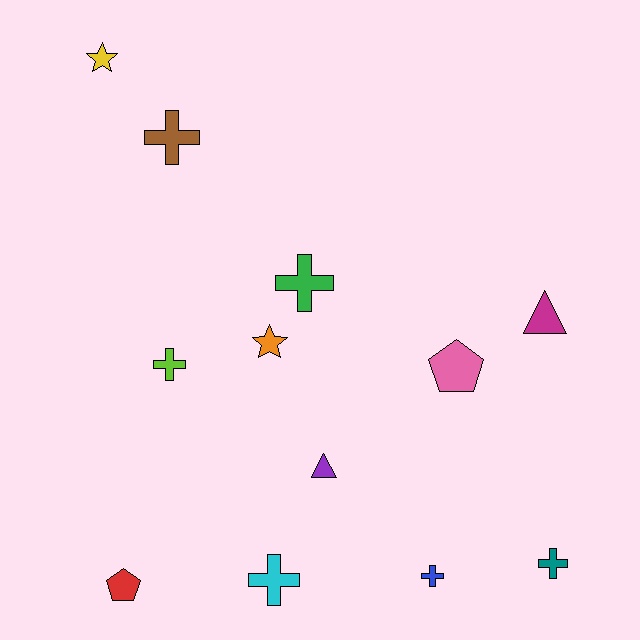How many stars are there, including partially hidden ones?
There are 2 stars.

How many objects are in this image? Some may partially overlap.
There are 12 objects.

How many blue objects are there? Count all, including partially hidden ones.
There is 1 blue object.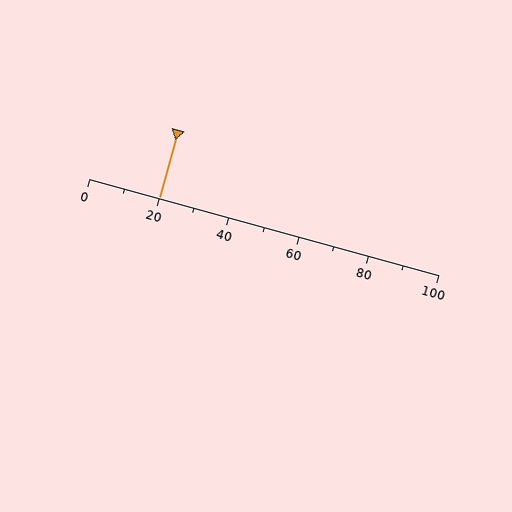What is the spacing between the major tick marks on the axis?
The major ticks are spaced 20 apart.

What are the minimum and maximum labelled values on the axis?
The axis runs from 0 to 100.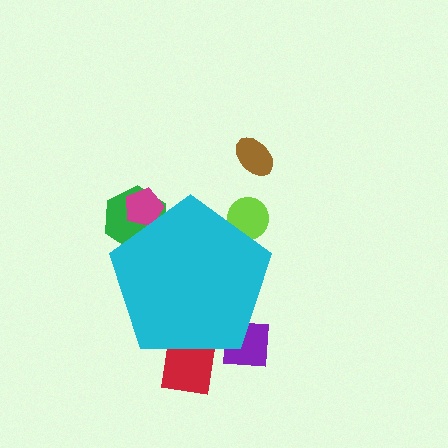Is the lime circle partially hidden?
Yes, the lime circle is partially hidden behind the cyan pentagon.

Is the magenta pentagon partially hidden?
Yes, the magenta pentagon is partially hidden behind the cyan pentagon.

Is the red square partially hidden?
Yes, the red square is partially hidden behind the cyan pentagon.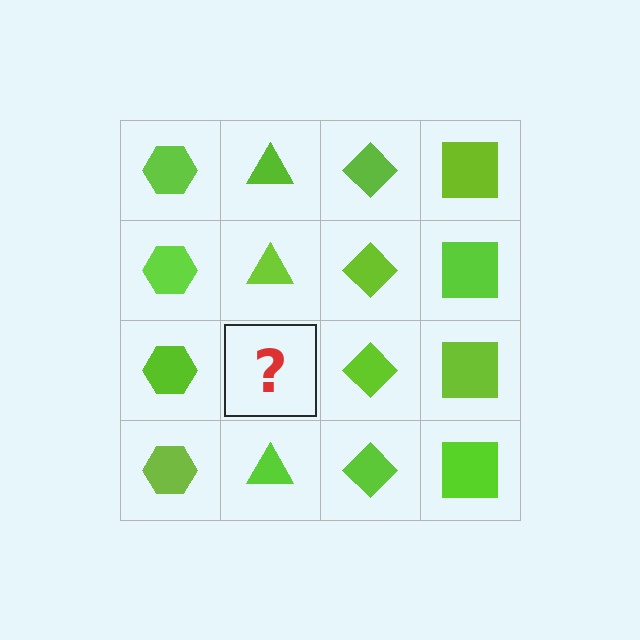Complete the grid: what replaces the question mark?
The question mark should be replaced with a lime triangle.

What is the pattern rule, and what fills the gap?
The rule is that each column has a consistent shape. The gap should be filled with a lime triangle.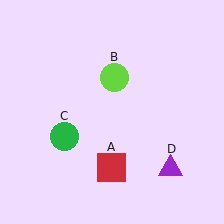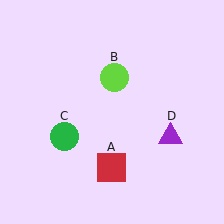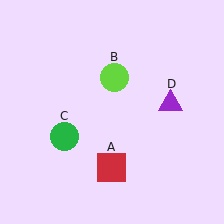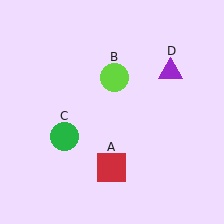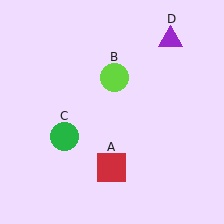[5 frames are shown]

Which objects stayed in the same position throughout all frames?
Red square (object A) and lime circle (object B) and green circle (object C) remained stationary.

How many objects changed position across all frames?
1 object changed position: purple triangle (object D).